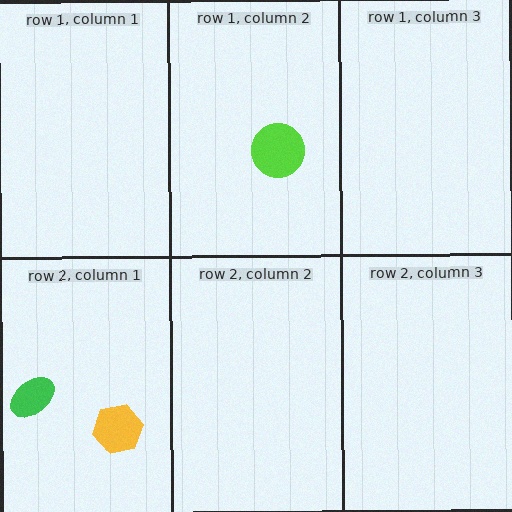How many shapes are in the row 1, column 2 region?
1.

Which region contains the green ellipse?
The row 2, column 1 region.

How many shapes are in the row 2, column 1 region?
2.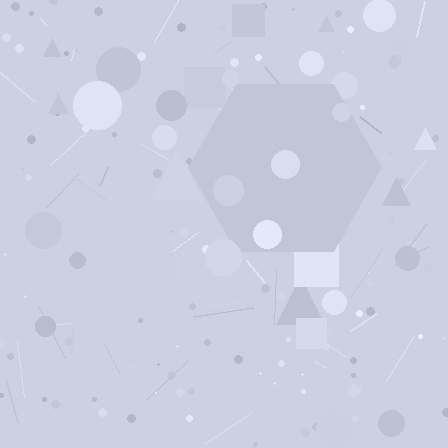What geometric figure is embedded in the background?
A hexagon is embedded in the background.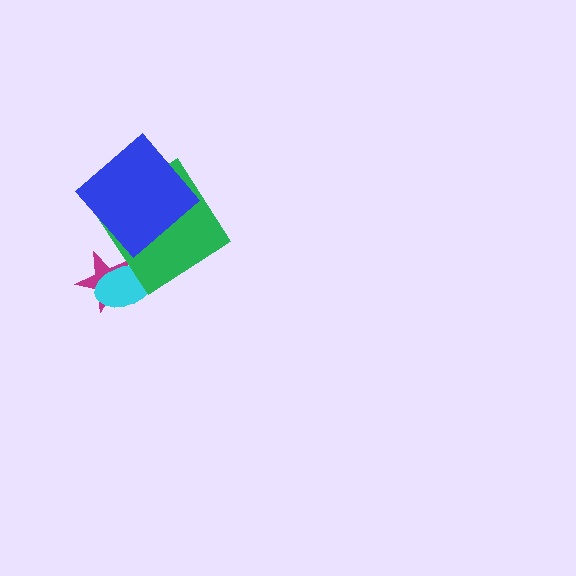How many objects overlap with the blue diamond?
1 object overlaps with the blue diamond.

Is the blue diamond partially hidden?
No, no other shape covers it.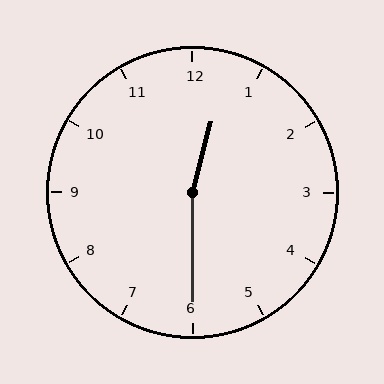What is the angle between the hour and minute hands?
Approximately 165 degrees.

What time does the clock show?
12:30.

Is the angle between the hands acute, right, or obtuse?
It is obtuse.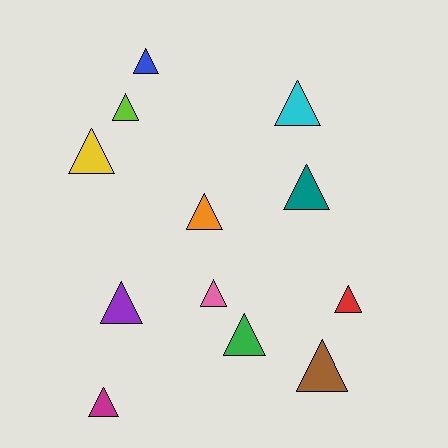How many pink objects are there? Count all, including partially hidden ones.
There is 1 pink object.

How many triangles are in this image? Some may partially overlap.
There are 12 triangles.